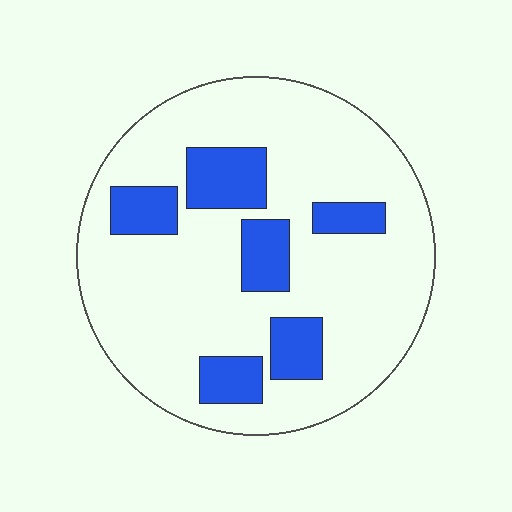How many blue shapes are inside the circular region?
6.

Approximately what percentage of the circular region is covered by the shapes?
Approximately 20%.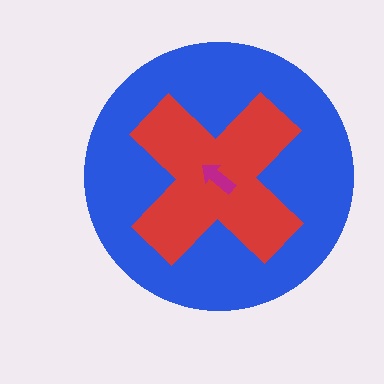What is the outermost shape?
The blue circle.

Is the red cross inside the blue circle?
Yes.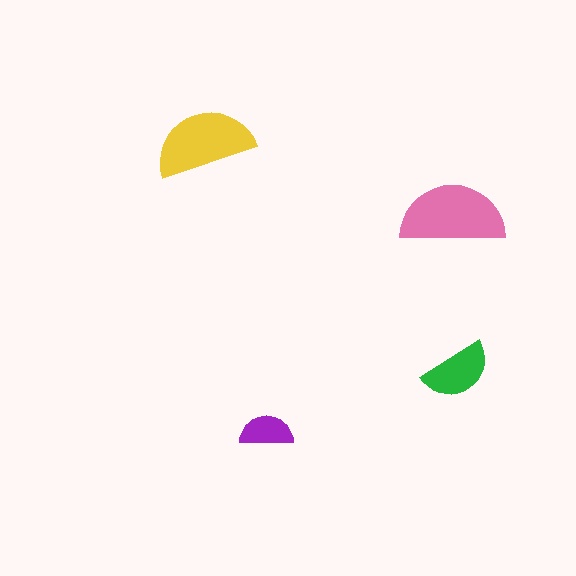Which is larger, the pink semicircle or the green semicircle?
The pink one.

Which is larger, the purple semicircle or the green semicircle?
The green one.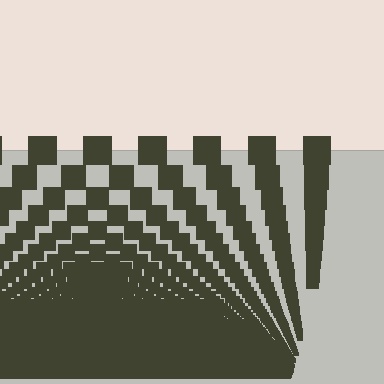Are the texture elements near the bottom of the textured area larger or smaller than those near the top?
Smaller. The gradient is inverted — elements near the bottom are smaller and denser.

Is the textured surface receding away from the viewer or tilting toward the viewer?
The surface appears to tilt toward the viewer. Texture elements get larger and sparser toward the top.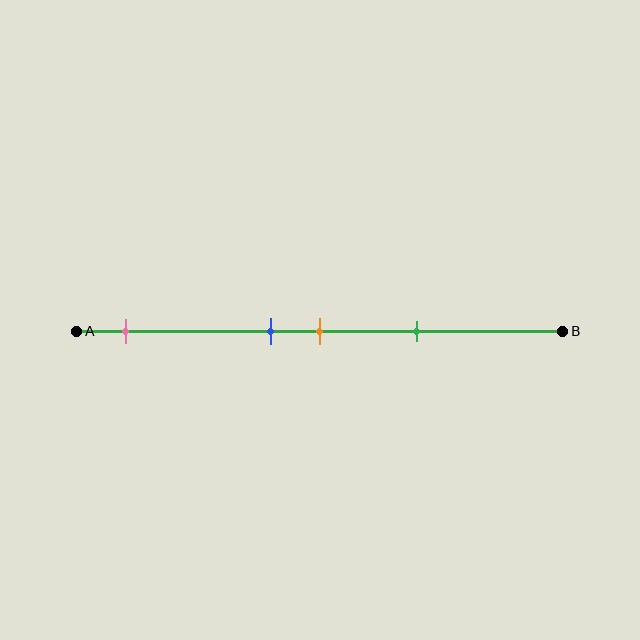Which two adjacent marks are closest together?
The blue and orange marks are the closest adjacent pair.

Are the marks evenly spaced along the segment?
No, the marks are not evenly spaced.